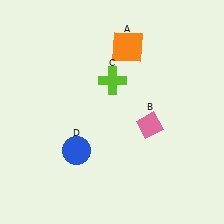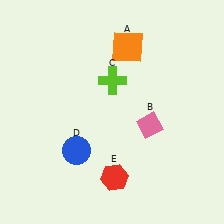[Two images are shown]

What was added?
A red hexagon (E) was added in Image 2.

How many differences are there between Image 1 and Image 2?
There is 1 difference between the two images.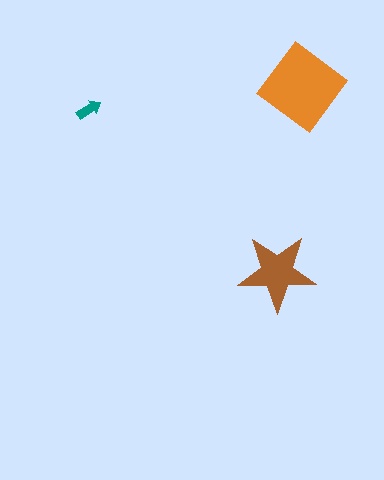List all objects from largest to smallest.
The orange diamond, the brown star, the teal arrow.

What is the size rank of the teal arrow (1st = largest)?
3rd.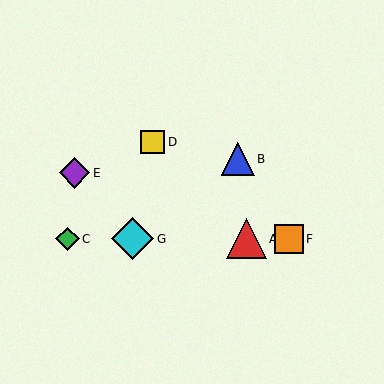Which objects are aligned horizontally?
Objects A, C, F, G are aligned horizontally.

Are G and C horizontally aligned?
Yes, both are at y≈239.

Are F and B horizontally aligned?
No, F is at y≈239 and B is at y≈159.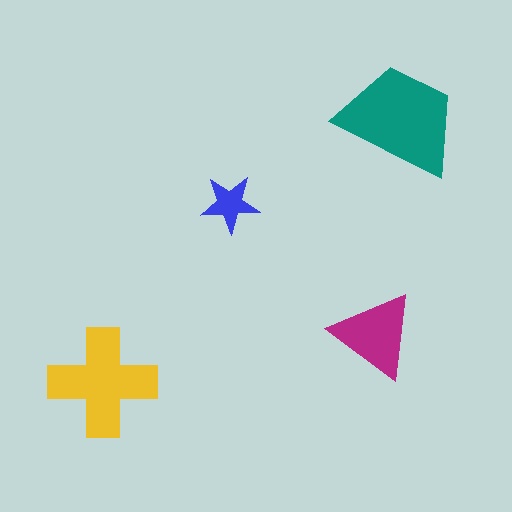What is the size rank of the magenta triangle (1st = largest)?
3rd.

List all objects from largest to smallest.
The teal trapezoid, the yellow cross, the magenta triangle, the blue star.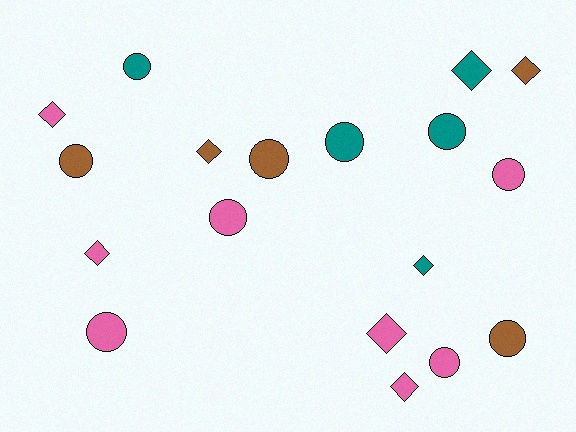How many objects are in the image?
There are 18 objects.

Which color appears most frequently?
Pink, with 8 objects.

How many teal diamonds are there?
There are 2 teal diamonds.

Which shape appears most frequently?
Circle, with 10 objects.